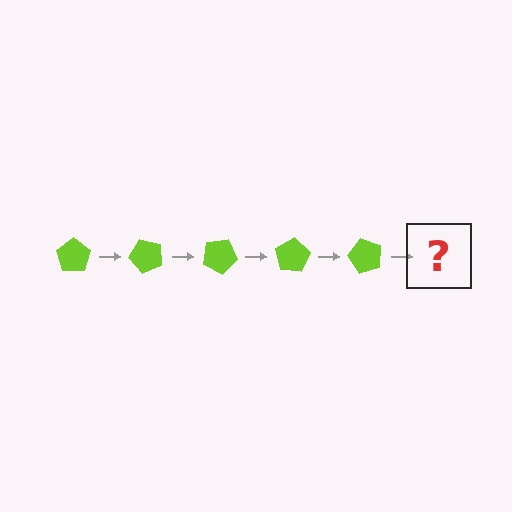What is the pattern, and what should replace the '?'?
The pattern is that the pentagon rotates 50 degrees each step. The '?' should be a lime pentagon rotated 250 degrees.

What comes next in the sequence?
The next element should be a lime pentagon rotated 250 degrees.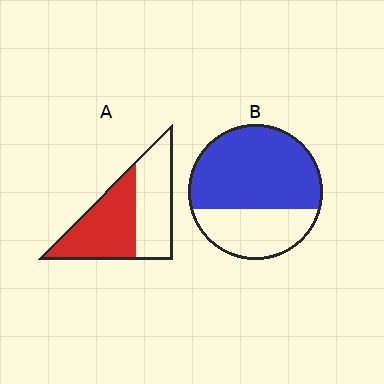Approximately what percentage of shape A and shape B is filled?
A is approximately 55% and B is approximately 65%.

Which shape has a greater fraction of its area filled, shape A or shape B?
Shape B.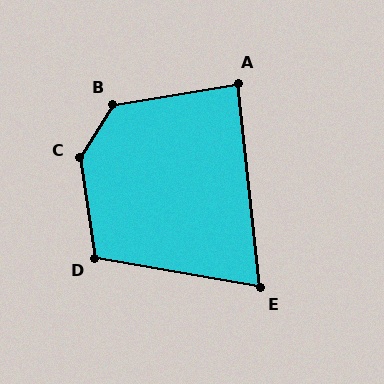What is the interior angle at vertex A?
Approximately 87 degrees (approximately right).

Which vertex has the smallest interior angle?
E, at approximately 74 degrees.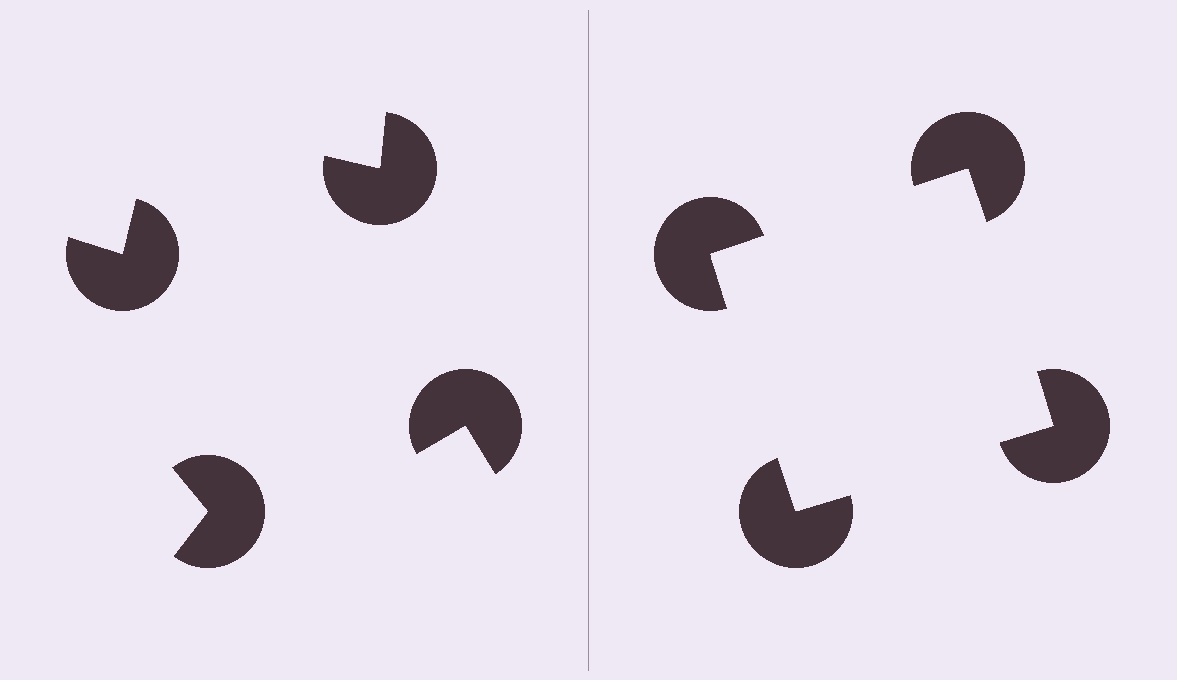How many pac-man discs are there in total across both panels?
8 — 4 on each side.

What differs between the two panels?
The pac-man discs are positioned identically on both sides; only the wedge orientations differ. On the right they align to a square; on the left they are misaligned.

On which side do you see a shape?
An illusory square appears on the right side. On the left side the wedge cuts are rotated, so no coherent shape forms.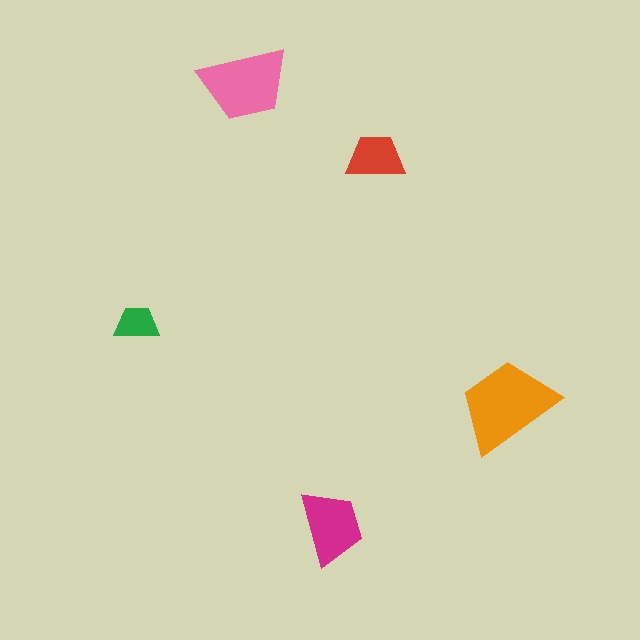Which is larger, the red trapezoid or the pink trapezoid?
The pink one.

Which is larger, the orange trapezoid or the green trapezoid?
The orange one.